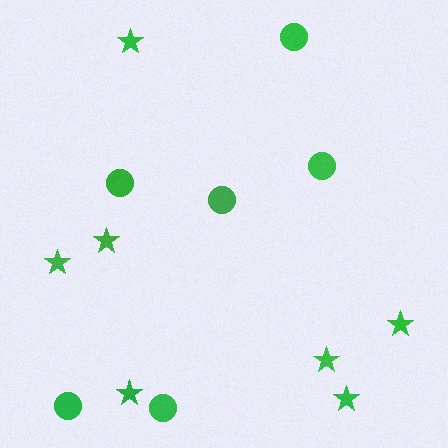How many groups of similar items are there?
There are 2 groups: one group of circles (6) and one group of stars (7).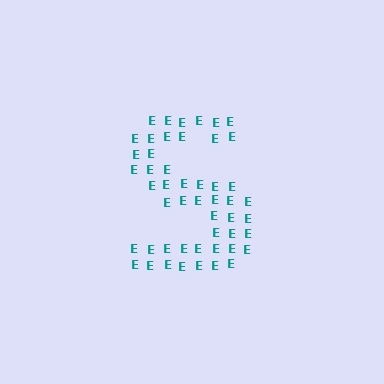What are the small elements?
The small elements are letter E's.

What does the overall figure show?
The overall figure shows the letter S.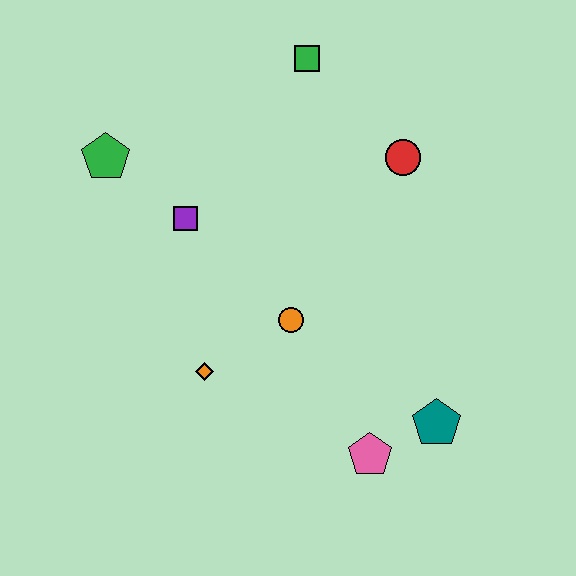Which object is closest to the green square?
The red circle is closest to the green square.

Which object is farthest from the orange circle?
The green square is farthest from the orange circle.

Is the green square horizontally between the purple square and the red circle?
Yes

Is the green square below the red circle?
No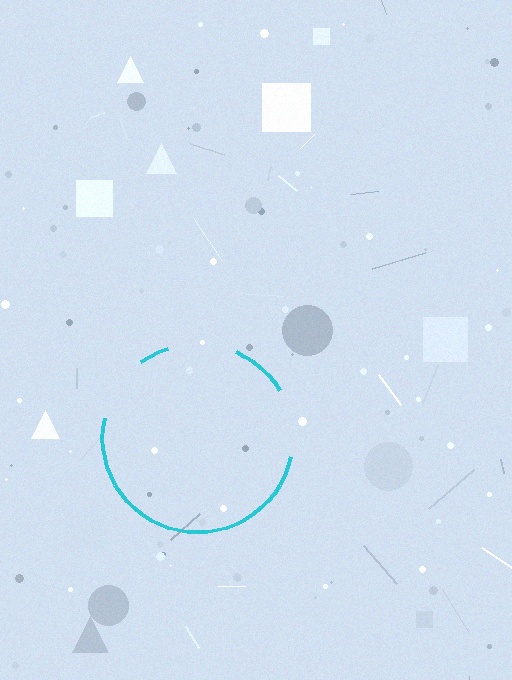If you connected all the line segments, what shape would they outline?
They would outline a circle.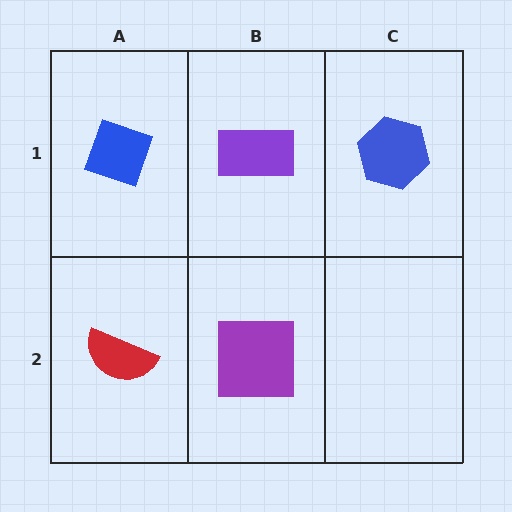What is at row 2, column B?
A purple square.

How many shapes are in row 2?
2 shapes.